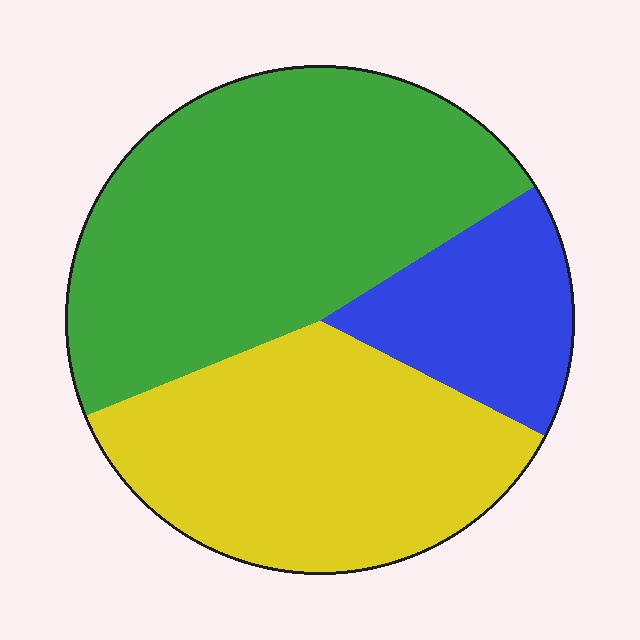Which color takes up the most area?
Green, at roughly 45%.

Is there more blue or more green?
Green.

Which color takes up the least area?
Blue, at roughly 15%.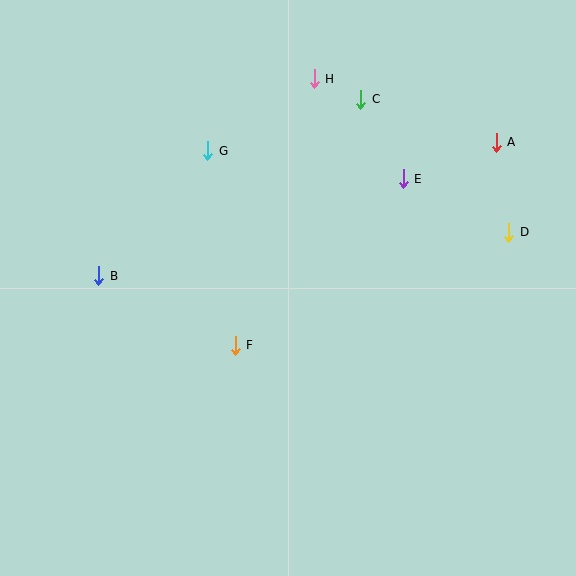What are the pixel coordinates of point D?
Point D is at (509, 232).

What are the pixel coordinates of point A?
Point A is at (496, 142).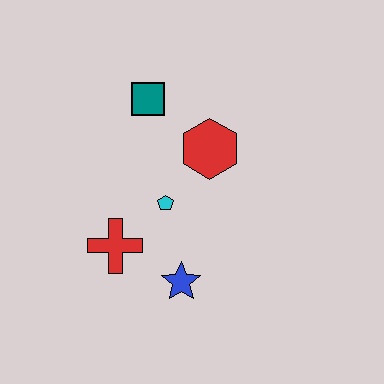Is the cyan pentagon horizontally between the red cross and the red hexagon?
Yes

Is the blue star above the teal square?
No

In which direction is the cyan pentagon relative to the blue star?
The cyan pentagon is above the blue star.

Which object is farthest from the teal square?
The blue star is farthest from the teal square.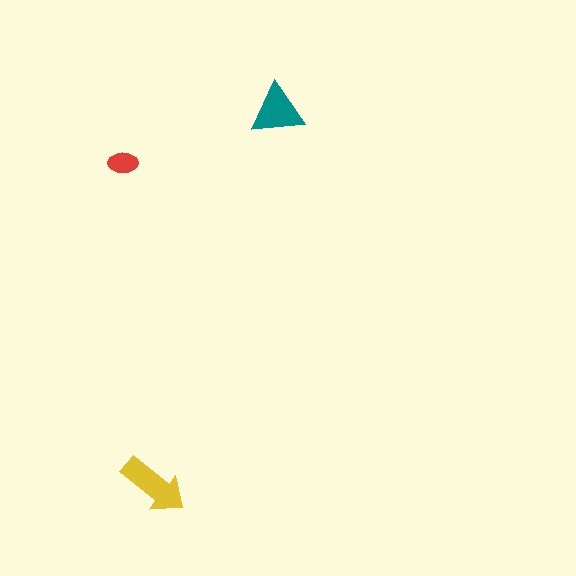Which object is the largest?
The yellow arrow.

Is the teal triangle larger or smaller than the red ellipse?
Larger.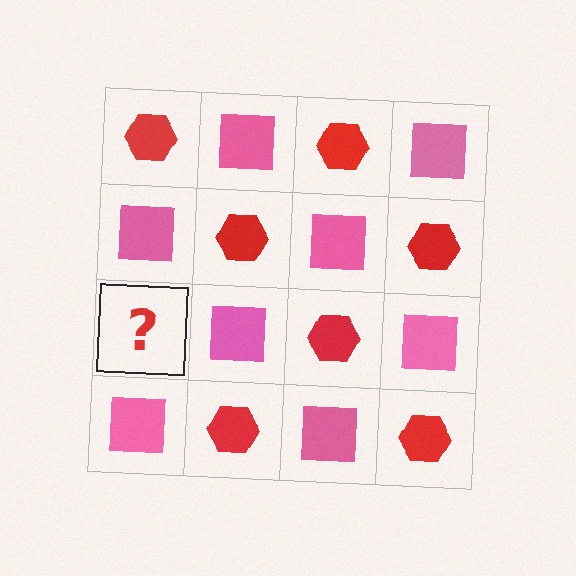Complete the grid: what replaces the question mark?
The question mark should be replaced with a red hexagon.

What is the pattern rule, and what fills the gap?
The rule is that it alternates red hexagon and pink square in a checkerboard pattern. The gap should be filled with a red hexagon.